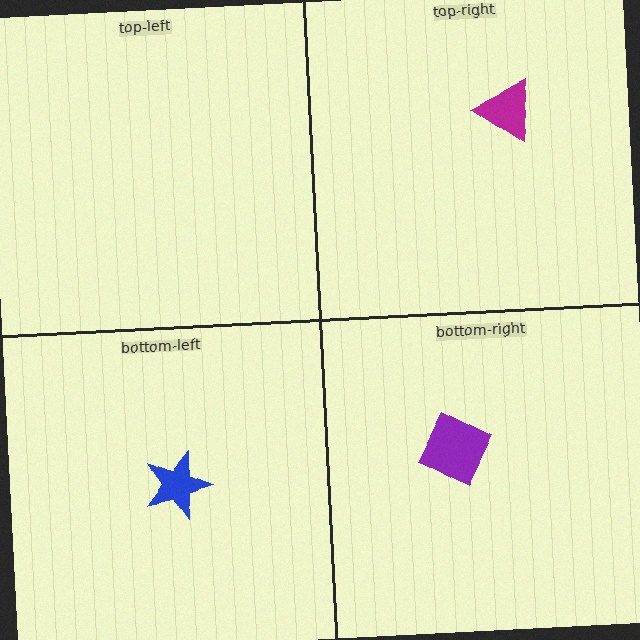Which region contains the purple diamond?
The bottom-right region.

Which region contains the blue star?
The bottom-left region.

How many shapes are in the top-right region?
1.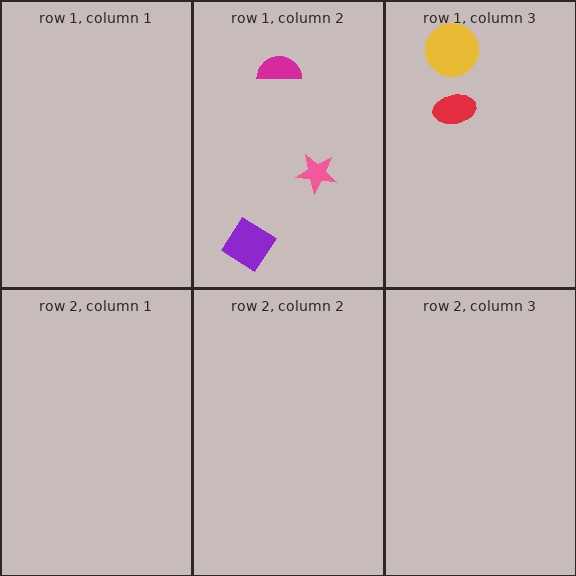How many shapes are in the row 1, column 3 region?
2.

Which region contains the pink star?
The row 1, column 2 region.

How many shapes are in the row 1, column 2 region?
3.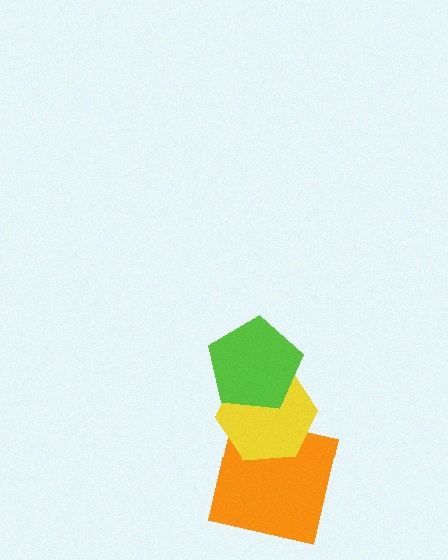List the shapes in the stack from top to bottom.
From top to bottom: the lime pentagon, the yellow hexagon, the orange square.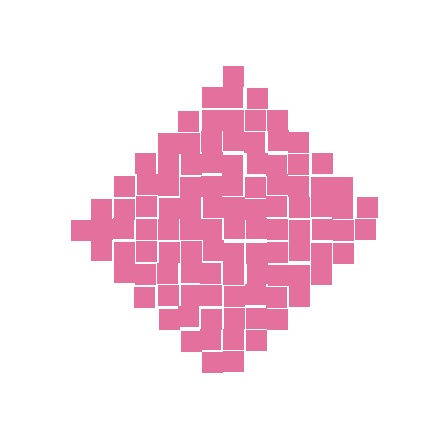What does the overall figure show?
The overall figure shows a diamond.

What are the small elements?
The small elements are squares.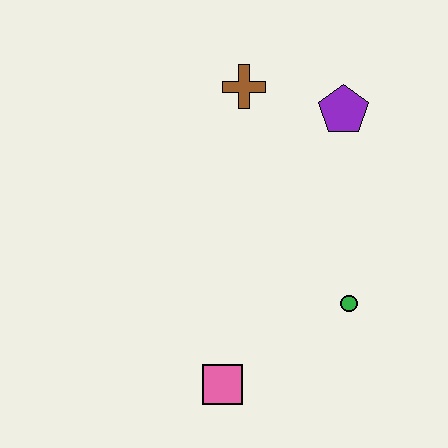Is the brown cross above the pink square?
Yes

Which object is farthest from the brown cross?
The pink square is farthest from the brown cross.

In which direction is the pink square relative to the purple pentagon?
The pink square is below the purple pentagon.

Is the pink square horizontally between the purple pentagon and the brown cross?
No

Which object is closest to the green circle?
The pink square is closest to the green circle.